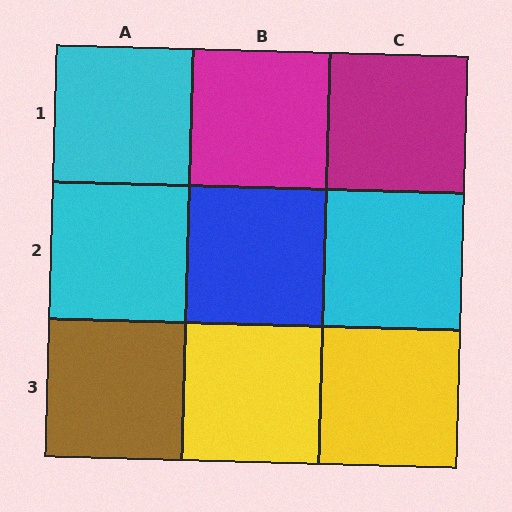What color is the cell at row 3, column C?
Yellow.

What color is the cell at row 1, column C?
Magenta.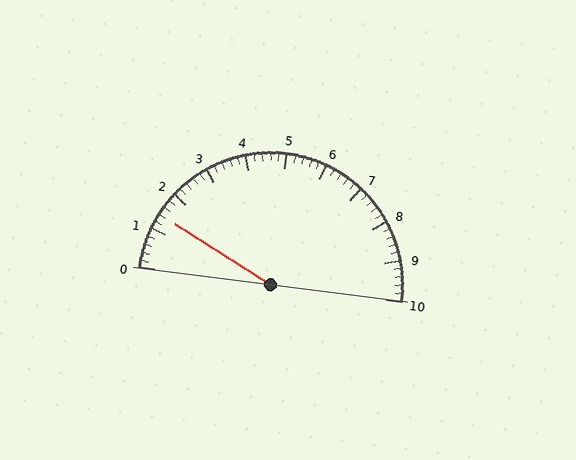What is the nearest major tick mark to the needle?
The nearest major tick mark is 1.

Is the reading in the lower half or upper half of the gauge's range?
The reading is in the lower half of the range (0 to 10).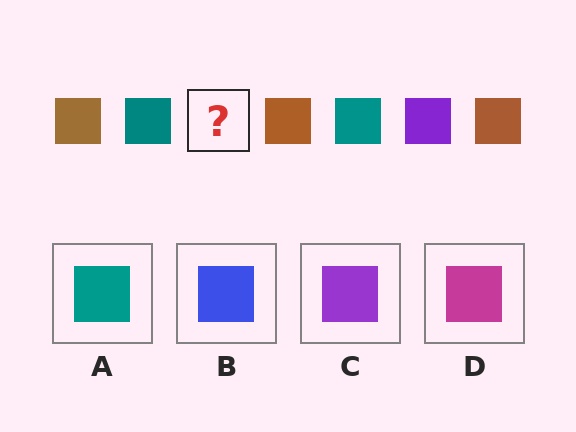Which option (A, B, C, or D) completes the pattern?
C.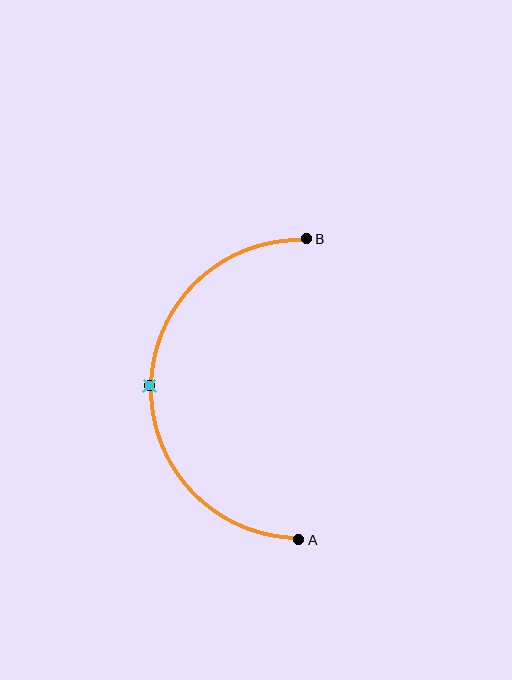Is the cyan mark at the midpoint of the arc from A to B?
Yes. The cyan mark lies on the arc at equal arc-length from both A and B — it is the arc midpoint.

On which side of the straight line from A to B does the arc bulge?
The arc bulges to the left of the straight line connecting A and B.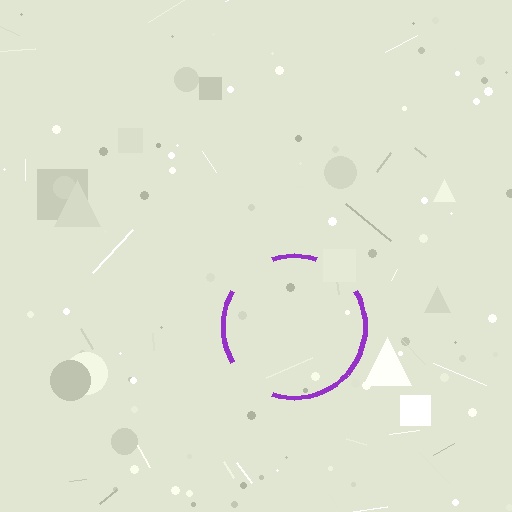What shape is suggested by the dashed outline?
The dashed outline suggests a circle.